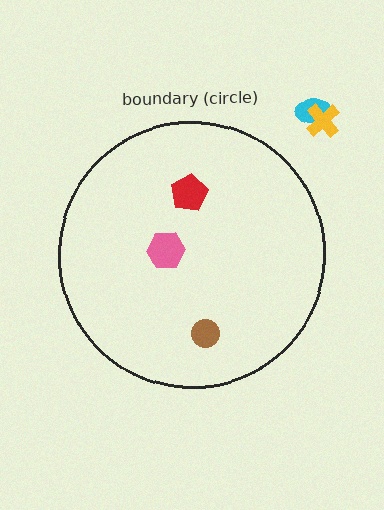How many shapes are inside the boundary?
3 inside, 2 outside.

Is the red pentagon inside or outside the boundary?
Inside.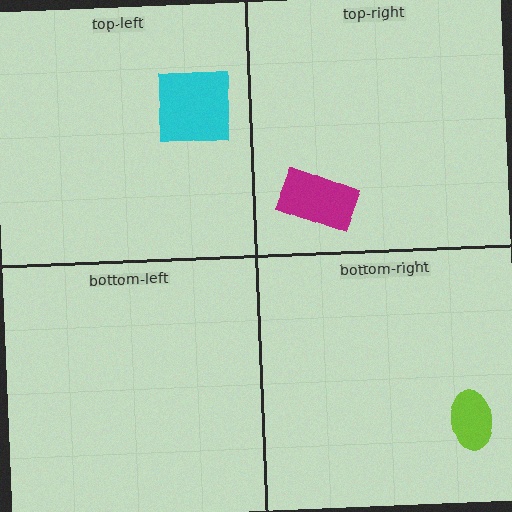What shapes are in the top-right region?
The magenta rectangle.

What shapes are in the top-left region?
The cyan square.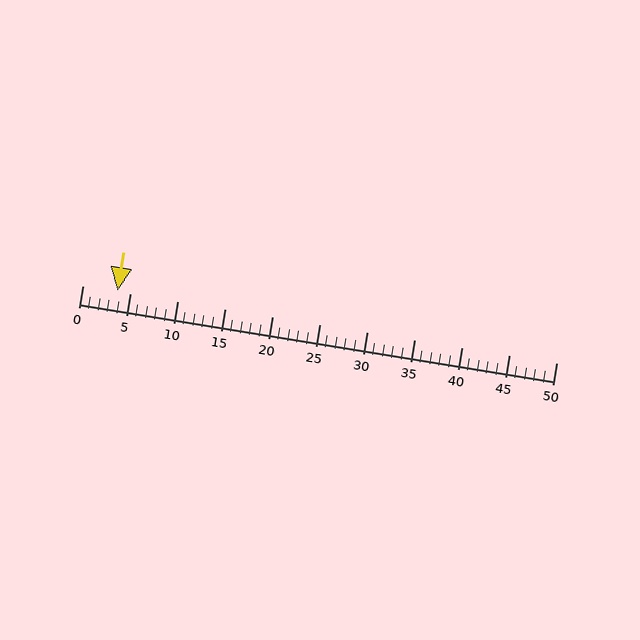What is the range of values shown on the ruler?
The ruler shows values from 0 to 50.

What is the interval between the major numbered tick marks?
The major tick marks are spaced 5 units apart.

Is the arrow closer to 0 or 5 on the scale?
The arrow is closer to 5.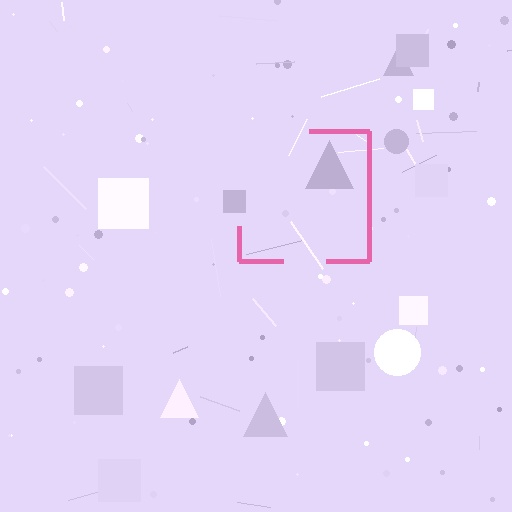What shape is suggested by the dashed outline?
The dashed outline suggests a square.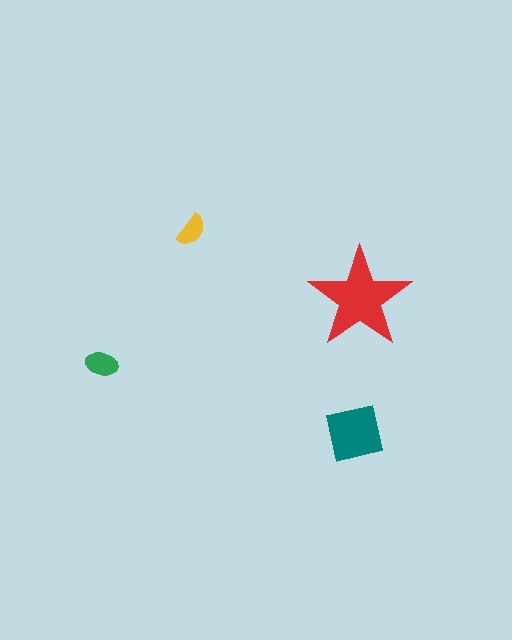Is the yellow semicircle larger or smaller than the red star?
Smaller.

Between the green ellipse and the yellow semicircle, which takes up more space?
The green ellipse.